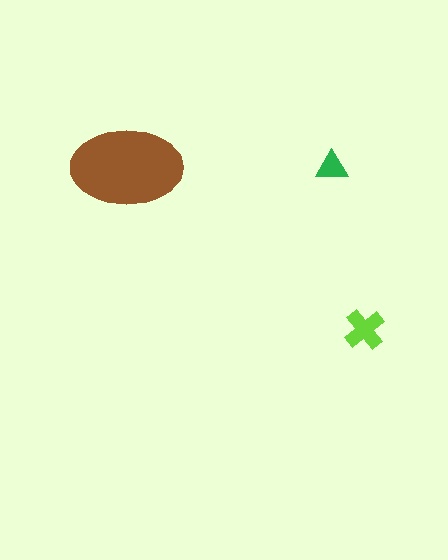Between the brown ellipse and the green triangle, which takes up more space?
The brown ellipse.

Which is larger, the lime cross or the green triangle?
The lime cross.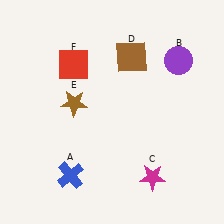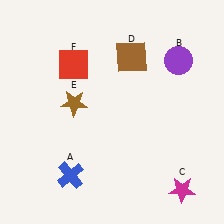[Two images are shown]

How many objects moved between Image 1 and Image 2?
1 object moved between the two images.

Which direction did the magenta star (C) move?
The magenta star (C) moved right.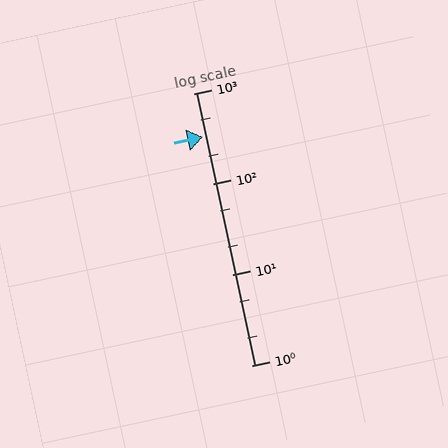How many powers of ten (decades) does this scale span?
The scale spans 3 decades, from 1 to 1000.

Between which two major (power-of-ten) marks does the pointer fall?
The pointer is between 100 and 1000.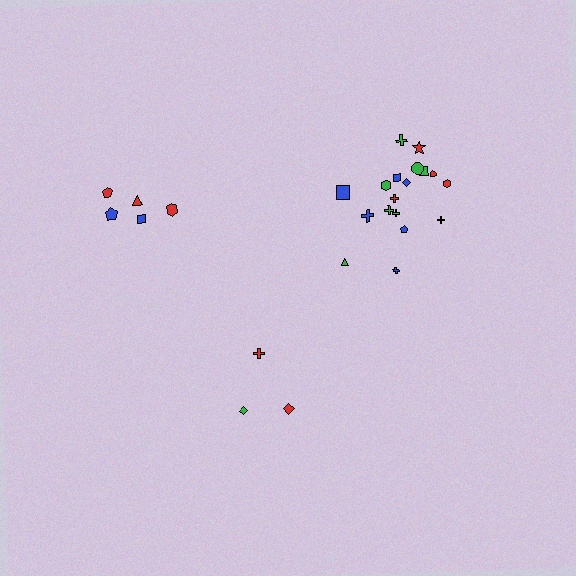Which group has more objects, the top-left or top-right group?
The top-right group.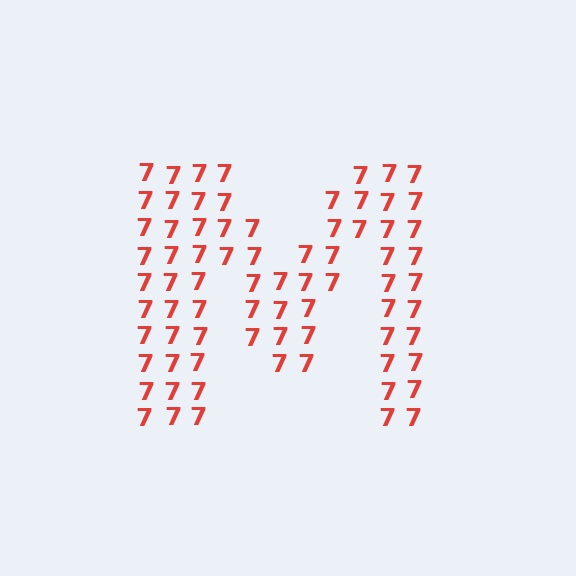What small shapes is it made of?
It is made of small digit 7's.